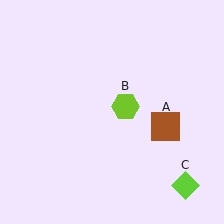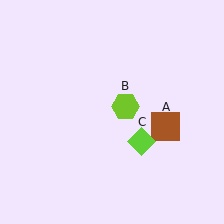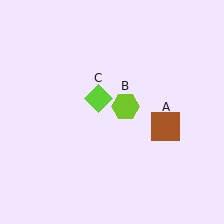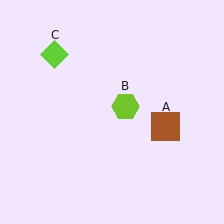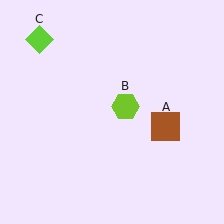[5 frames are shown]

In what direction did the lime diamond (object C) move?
The lime diamond (object C) moved up and to the left.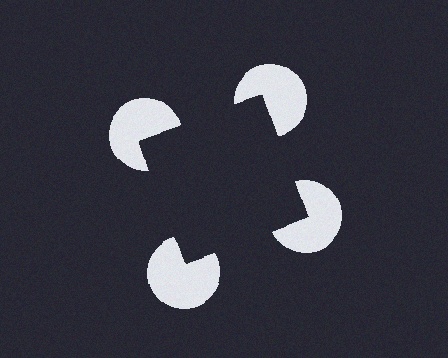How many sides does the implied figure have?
4 sides.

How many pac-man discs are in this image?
There are 4 — one at each vertex of the illusory square.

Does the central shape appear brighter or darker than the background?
It typically appears slightly darker than the background, even though no actual brightness change is drawn.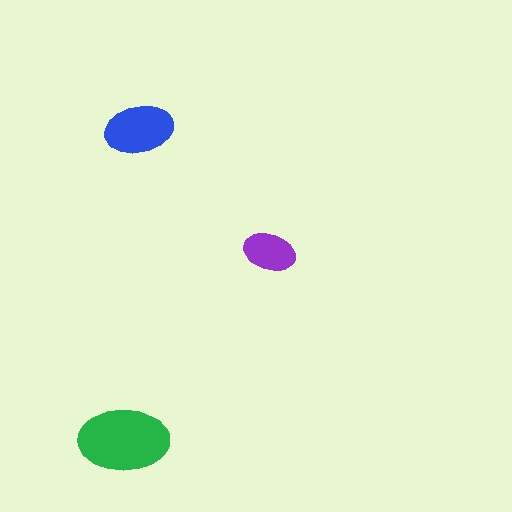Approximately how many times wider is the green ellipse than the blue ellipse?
About 1.5 times wider.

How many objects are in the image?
There are 3 objects in the image.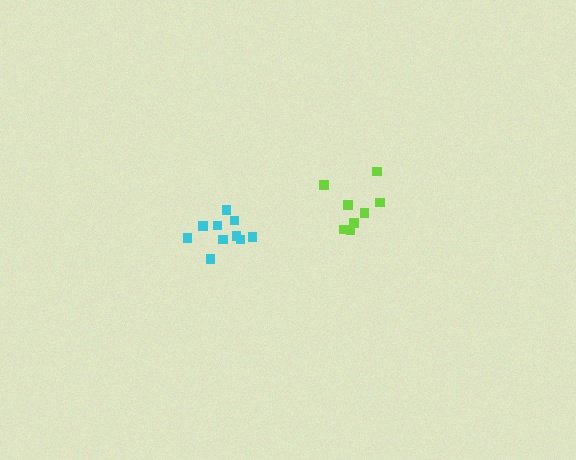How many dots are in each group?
Group 1: 10 dots, Group 2: 8 dots (18 total).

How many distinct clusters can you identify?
There are 2 distinct clusters.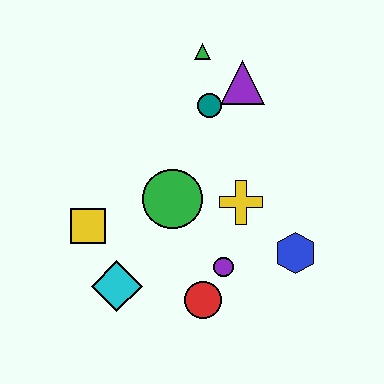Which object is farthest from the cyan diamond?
The green triangle is farthest from the cyan diamond.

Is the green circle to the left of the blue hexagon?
Yes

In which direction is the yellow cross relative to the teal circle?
The yellow cross is below the teal circle.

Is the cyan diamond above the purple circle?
No